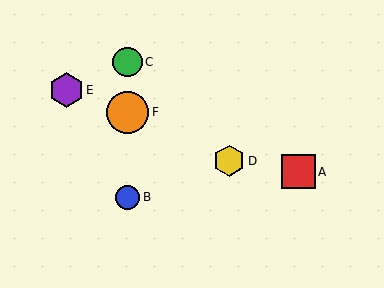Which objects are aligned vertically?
Objects B, C, F are aligned vertically.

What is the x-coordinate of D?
Object D is at x≈229.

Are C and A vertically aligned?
No, C is at x≈128 and A is at x≈298.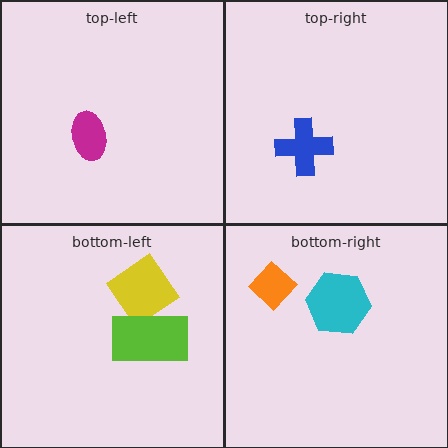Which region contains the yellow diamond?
The bottom-left region.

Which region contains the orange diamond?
The bottom-right region.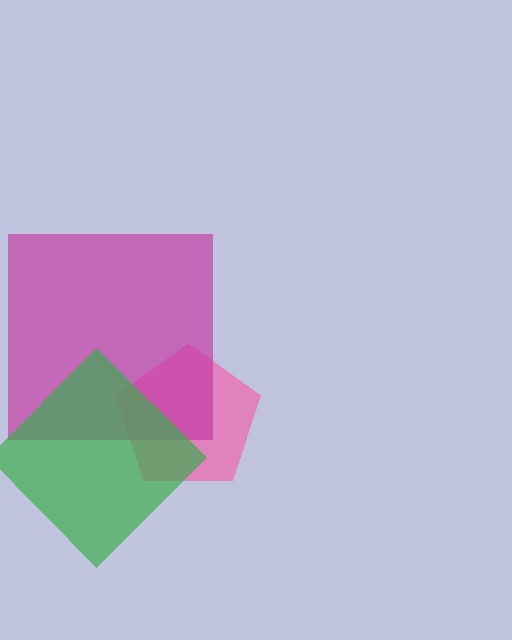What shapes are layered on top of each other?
The layered shapes are: a pink pentagon, a magenta square, a green diamond.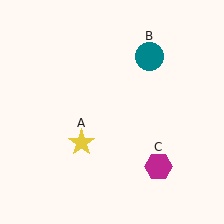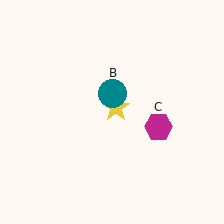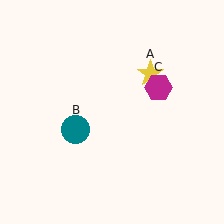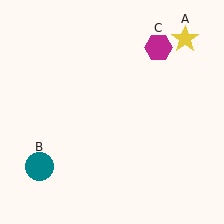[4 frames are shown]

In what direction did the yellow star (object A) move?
The yellow star (object A) moved up and to the right.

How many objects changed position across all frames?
3 objects changed position: yellow star (object A), teal circle (object B), magenta hexagon (object C).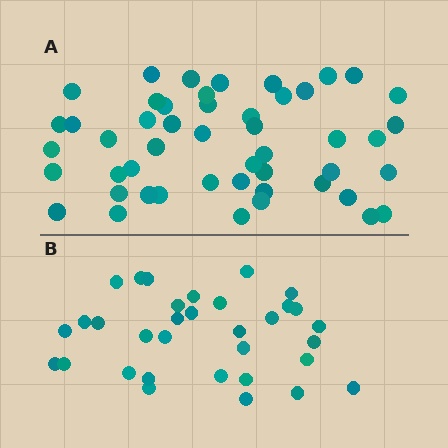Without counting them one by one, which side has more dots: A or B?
Region A (the top region) has more dots.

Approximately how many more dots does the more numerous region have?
Region A has approximately 15 more dots than region B.